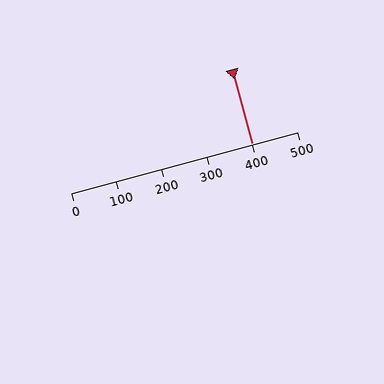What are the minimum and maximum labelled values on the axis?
The axis runs from 0 to 500.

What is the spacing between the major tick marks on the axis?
The major ticks are spaced 100 apart.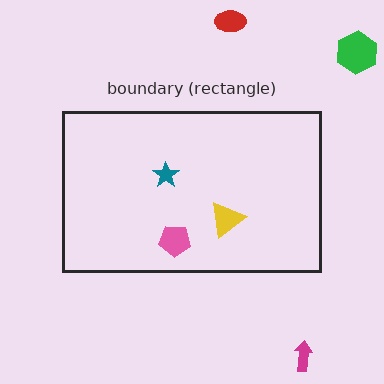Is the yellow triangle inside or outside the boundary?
Inside.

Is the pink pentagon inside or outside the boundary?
Inside.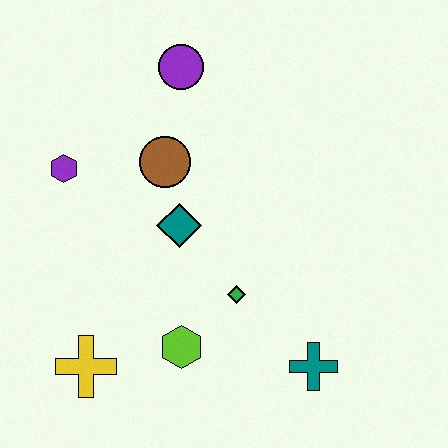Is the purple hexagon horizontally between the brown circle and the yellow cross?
No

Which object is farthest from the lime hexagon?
The purple circle is farthest from the lime hexagon.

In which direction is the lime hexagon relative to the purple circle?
The lime hexagon is below the purple circle.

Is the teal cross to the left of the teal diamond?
No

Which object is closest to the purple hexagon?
The brown circle is closest to the purple hexagon.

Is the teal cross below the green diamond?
Yes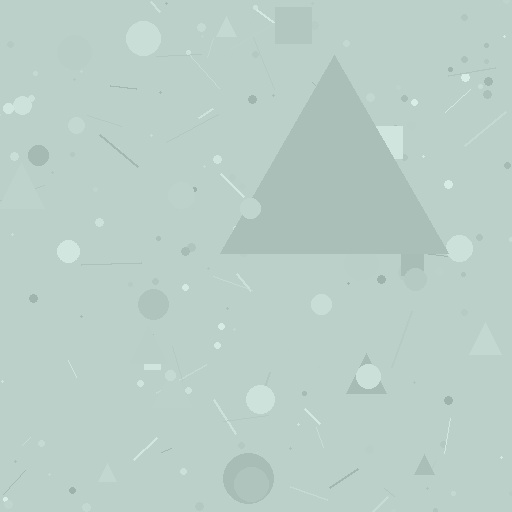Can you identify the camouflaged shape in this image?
The camouflaged shape is a triangle.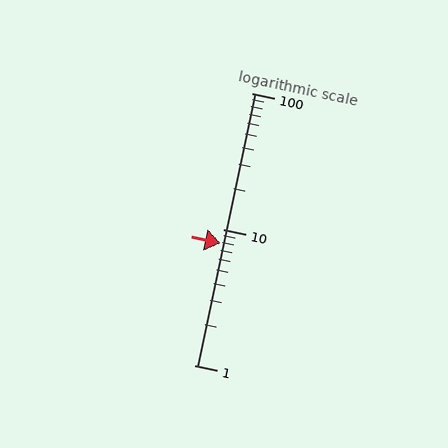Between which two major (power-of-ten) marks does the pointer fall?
The pointer is between 1 and 10.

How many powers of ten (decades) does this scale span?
The scale spans 2 decades, from 1 to 100.